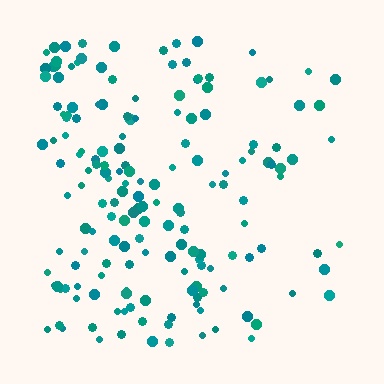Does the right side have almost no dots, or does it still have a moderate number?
Still a moderate number, just noticeably fewer than the left.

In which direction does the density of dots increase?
From right to left, with the left side densest.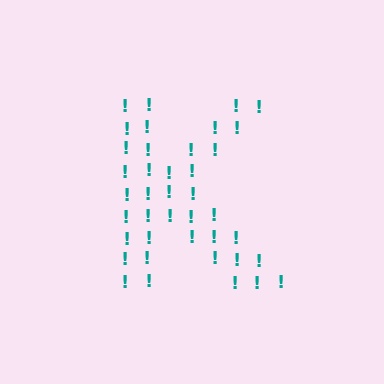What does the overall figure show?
The overall figure shows the letter K.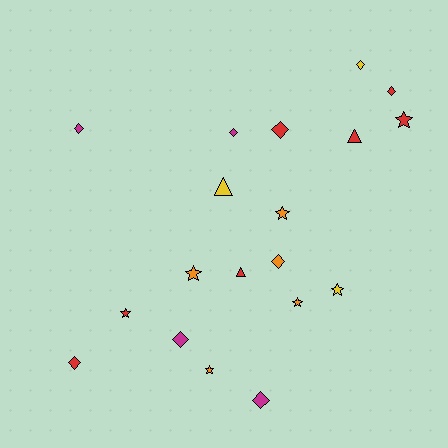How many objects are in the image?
There are 19 objects.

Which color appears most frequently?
Red, with 7 objects.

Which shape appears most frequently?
Diamond, with 9 objects.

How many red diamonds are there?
There are 3 red diamonds.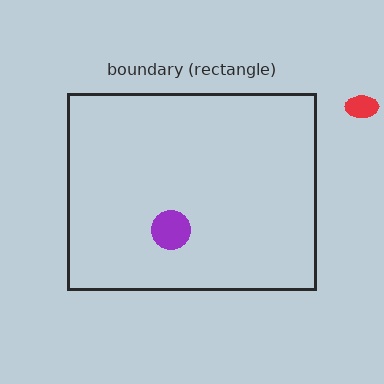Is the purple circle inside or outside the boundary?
Inside.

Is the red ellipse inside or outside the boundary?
Outside.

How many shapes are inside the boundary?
1 inside, 1 outside.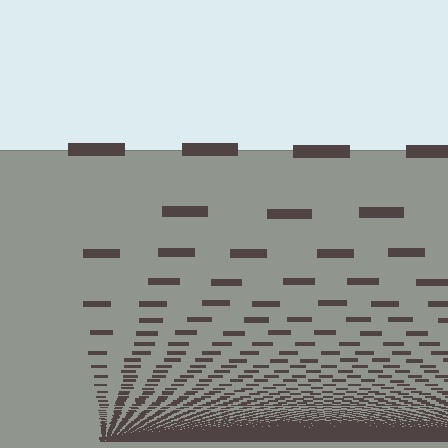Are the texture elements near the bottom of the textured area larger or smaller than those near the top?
Smaller. The gradient is inverted — elements near the bottom are smaller and denser.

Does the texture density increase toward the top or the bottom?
Density increases toward the bottom.